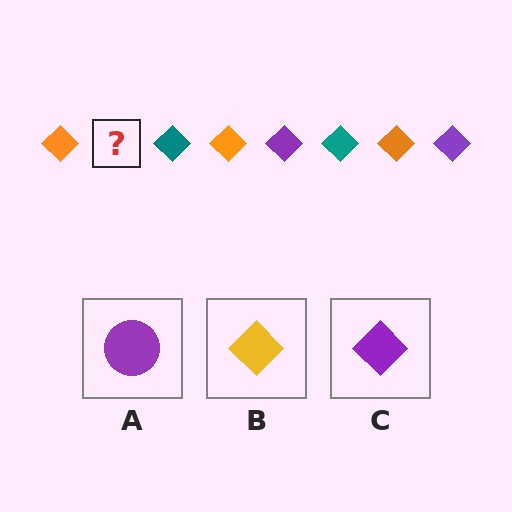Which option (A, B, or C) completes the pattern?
C.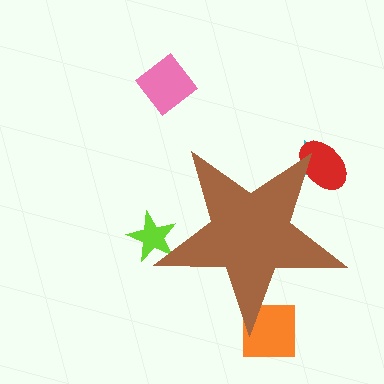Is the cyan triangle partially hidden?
Yes, the cyan triangle is partially hidden behind the brown star.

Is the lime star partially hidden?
Yes, the lime star is partially hidden behind the brown star.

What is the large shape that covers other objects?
A brown star.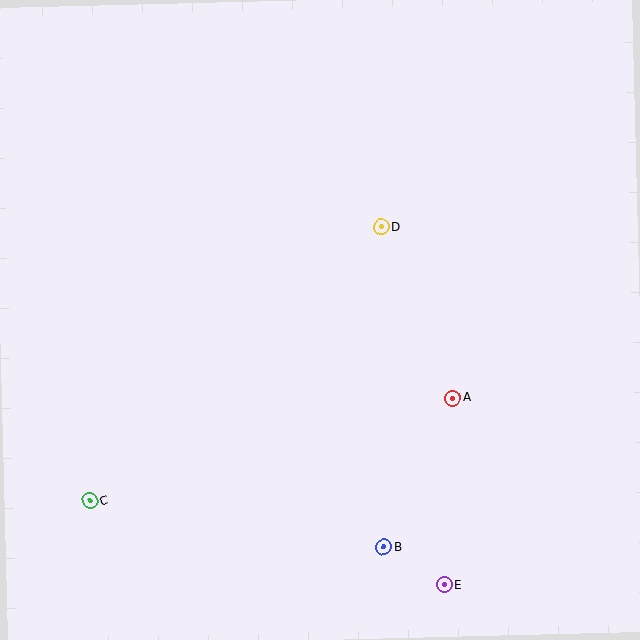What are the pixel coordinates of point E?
Point E is at (444, 585).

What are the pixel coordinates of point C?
Point C is at (90, 501).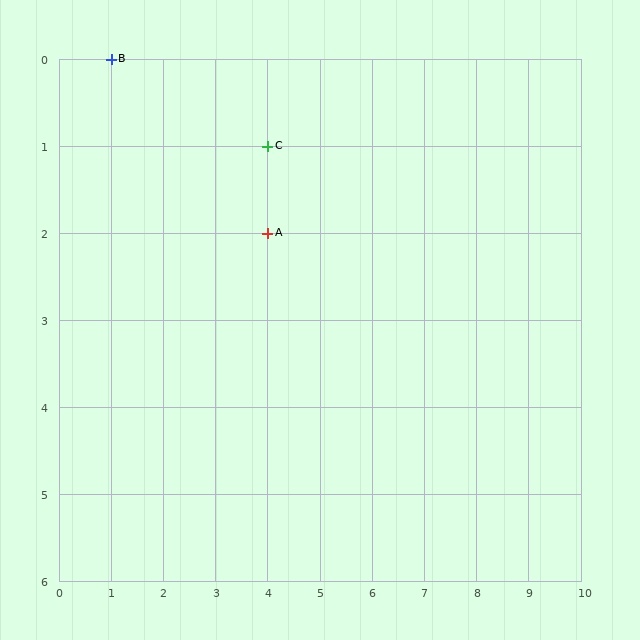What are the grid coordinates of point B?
Point B is at grid coordinates (1, 0).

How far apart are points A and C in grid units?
Points A and C are 1 row apart.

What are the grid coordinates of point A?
Point A is at grid coordinates (4, 2).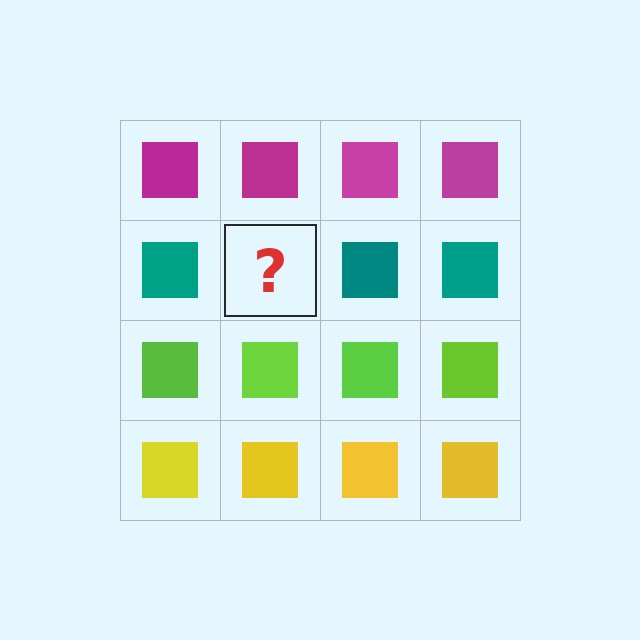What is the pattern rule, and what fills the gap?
The rule is that each row has a consistent color. The gap should be filled with a teal square.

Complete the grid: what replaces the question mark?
The question mark should be replaced with a teal square.